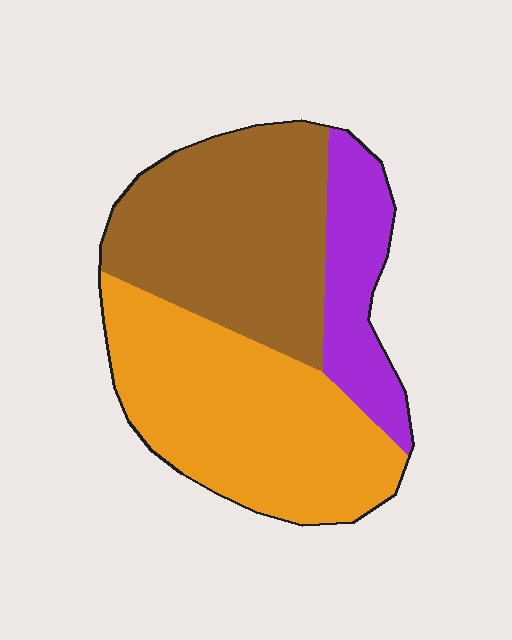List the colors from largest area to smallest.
From largest to smallest: orange, brown, purple.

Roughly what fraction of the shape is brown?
Brown covers around 40% of the shape.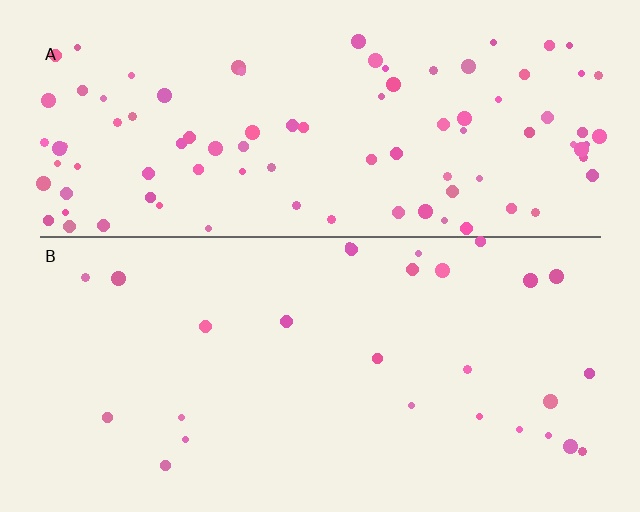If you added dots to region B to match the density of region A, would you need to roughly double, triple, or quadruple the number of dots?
Approximately triple.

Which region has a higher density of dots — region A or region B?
A (the top).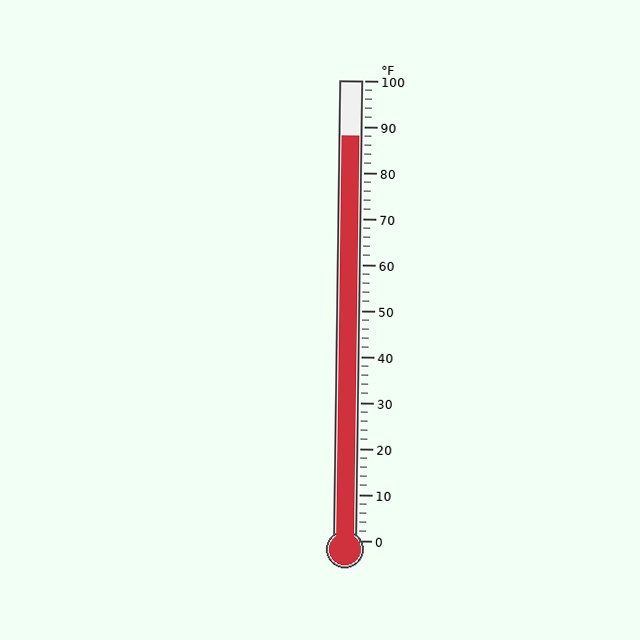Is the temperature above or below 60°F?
The temperature is above 60°F.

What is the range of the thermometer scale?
The thermometer scale ranges from 0°F to 100°F.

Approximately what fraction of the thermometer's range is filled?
The thermometer is filled to approximately 90% of its range.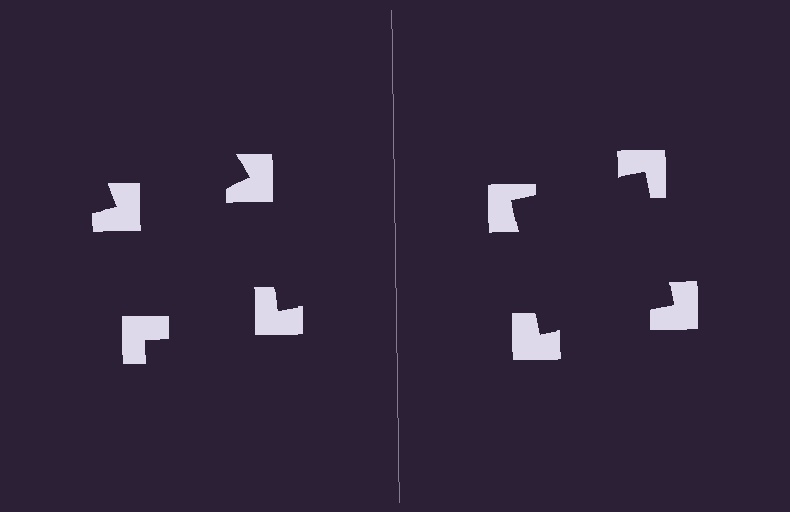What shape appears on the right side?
An illusory square.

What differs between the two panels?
The notched squares are positioned identically on both sides; only the wedge orientations differ. On the right they align to a square; on the left they are misaligned.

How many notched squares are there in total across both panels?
8 — 4 on each side.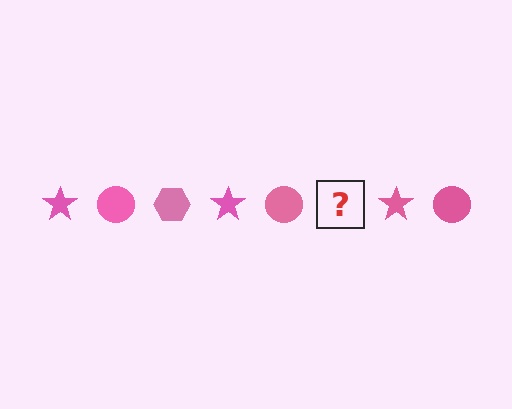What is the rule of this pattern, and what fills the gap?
The rule is that the pattern cycles through star, circle, hexagon shapes in pink. The gap should be filled with a pink hexagon.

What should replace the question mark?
The question mark should be replaced with a pink hexagon.